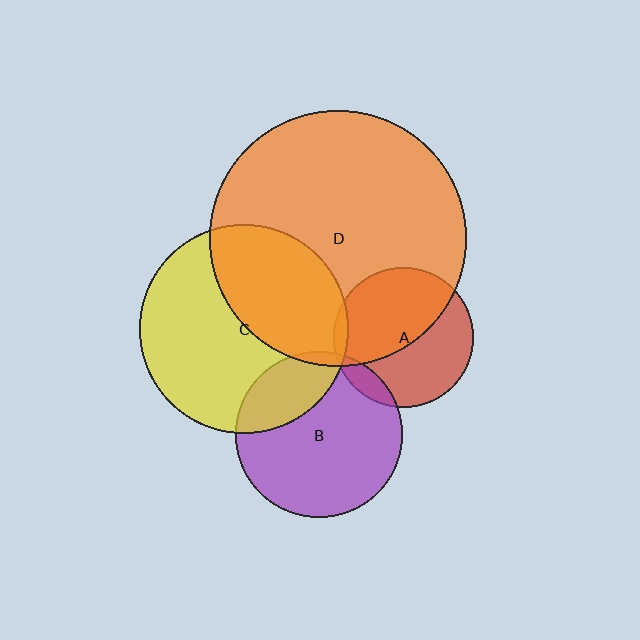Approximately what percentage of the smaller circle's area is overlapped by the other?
Approximately 50%.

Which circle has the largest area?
Circle D (orange).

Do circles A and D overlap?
Yes.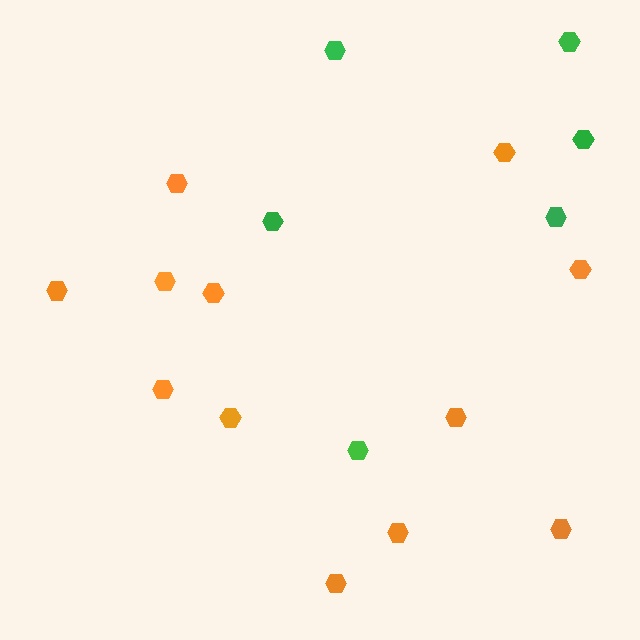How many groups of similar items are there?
There are 2 groups: one group of green hexagons (6) and one group of orange hexagons (12).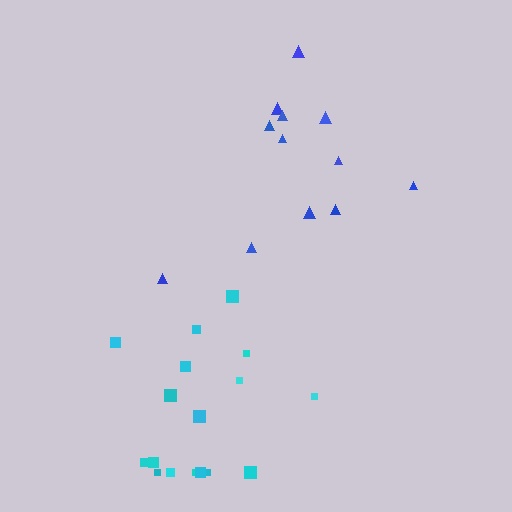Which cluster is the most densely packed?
Cyan.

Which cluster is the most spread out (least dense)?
Blue.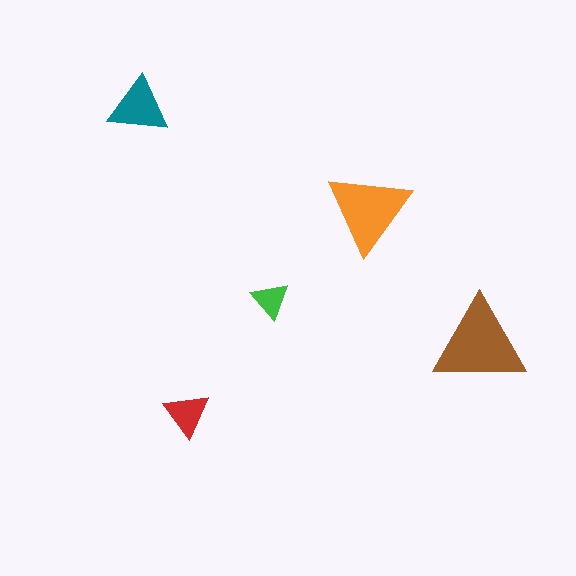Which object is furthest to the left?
The teal triangle is leftmost.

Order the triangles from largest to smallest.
the brown one, the orange one, the teal one, the red one, the green one.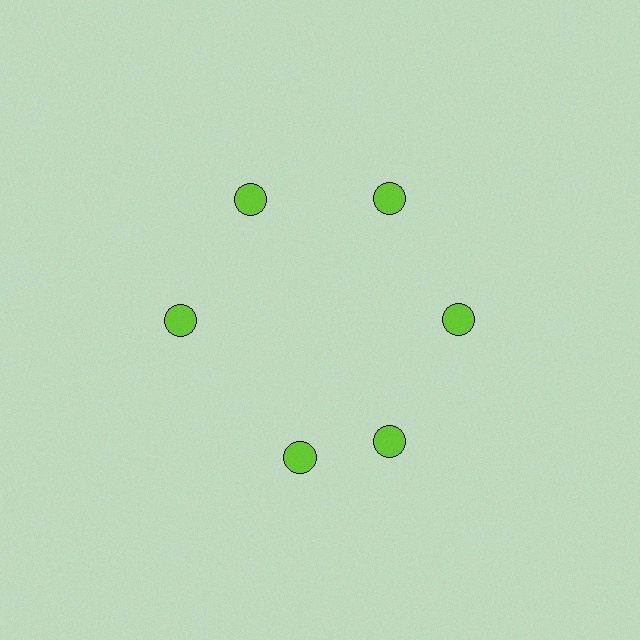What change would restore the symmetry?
The symmetry would be restored by rotating it back into even spacing with its neighbors so that all 6 circles sit at equal angles and equal distance from the center.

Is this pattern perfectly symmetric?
No. The 6 lime circles are arranged in a ring, but one element near the 7 o'clock position is rotated out of alignment along the ring, breaking the 6-fold rotational symmetry.